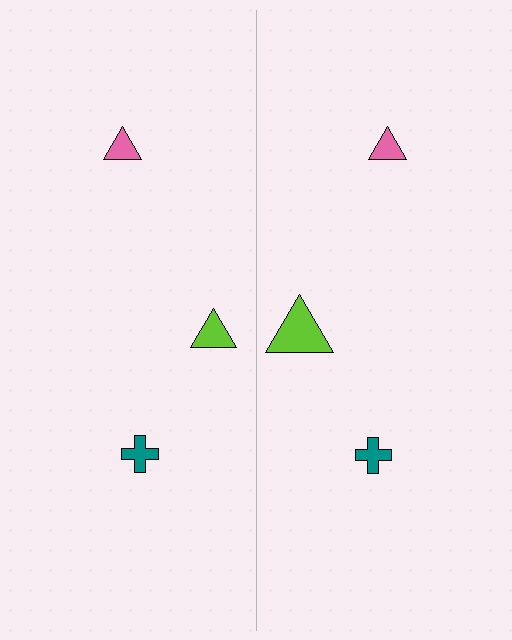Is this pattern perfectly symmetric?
No, the pattern is not perfectly symmetric. The lime triangle on the right side has a different size than its mirror counterpart.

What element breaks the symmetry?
The lime triangle on the right side has a different size than its mirror counterpart.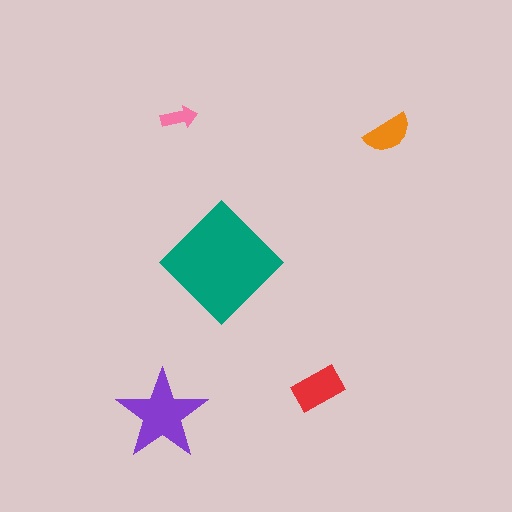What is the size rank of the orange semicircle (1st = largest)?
4th.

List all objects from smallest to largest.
The pink arrow, the orange semicircle, the red rectangle, the purple star, the teal diamond.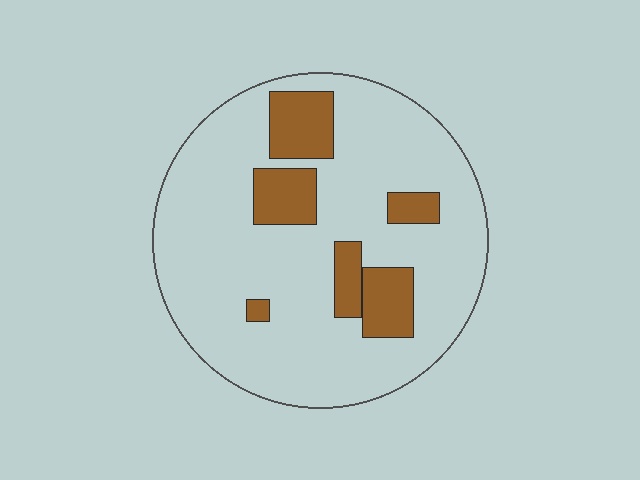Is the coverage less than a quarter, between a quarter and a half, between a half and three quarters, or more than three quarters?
Less than a quarter.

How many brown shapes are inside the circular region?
6.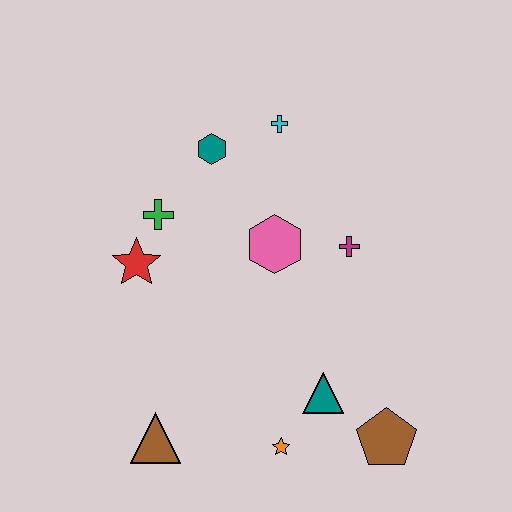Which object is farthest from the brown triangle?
The cyan cross is farthest from the brown triangle.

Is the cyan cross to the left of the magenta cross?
Yes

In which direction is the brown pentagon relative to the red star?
The brown pentagon is to the right of the red star.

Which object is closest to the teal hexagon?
The cyan cross is closest to the teal hexagon.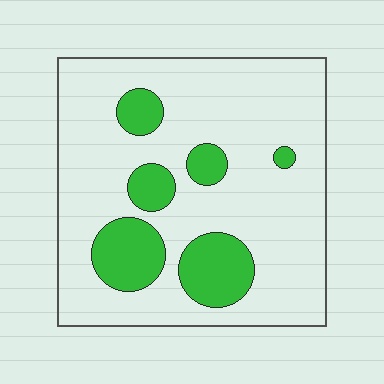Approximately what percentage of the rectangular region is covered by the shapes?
Approximately 20%.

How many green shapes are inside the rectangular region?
6.